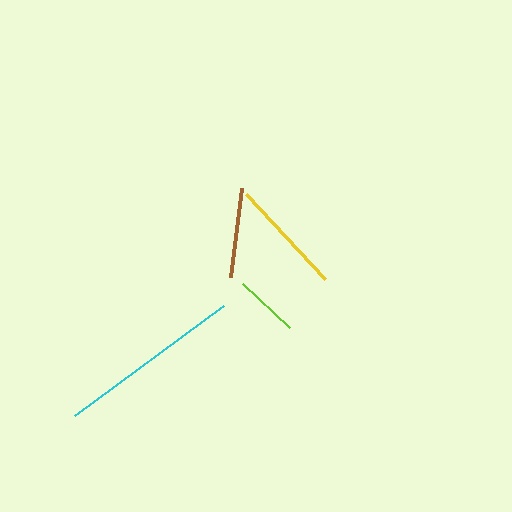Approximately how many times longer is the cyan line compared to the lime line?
The cyan line is approximately 2.9 times the length of the lime line.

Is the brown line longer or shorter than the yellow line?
The yellow line is longer than the brown line.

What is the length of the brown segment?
The brown segment is approximately 90 pixels long.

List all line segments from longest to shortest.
From longest to shortest: cyan, yellow, brown, lime.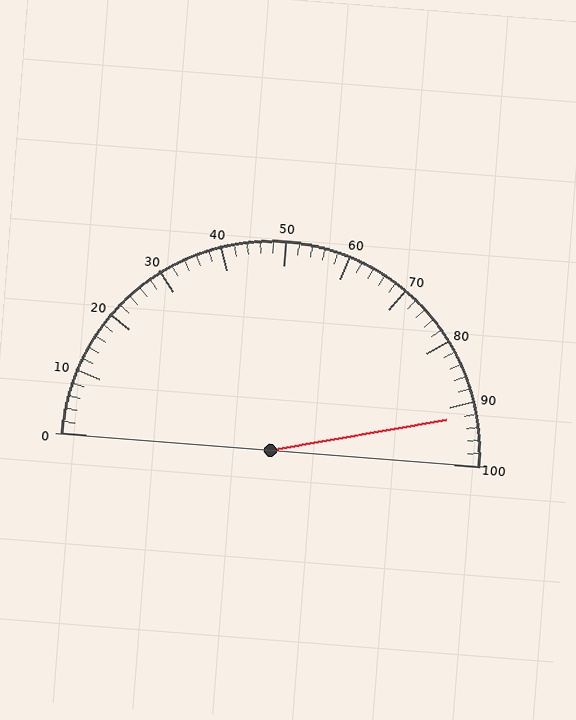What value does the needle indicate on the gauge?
The needle indicates approximately 92.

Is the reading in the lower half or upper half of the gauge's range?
The reading is in the upper half of the range (0 to 100).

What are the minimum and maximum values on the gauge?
The gauge ranges from 0 to 100.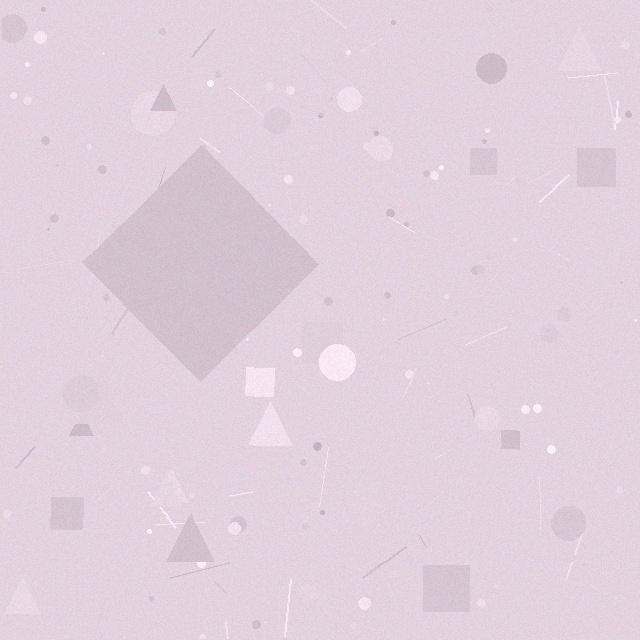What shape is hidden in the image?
A diamond is hidden in the image.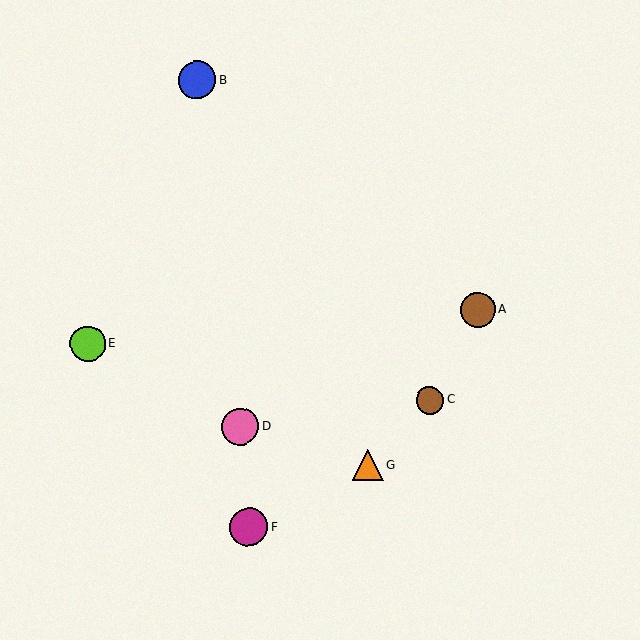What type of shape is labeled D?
Shape D is a pink circle.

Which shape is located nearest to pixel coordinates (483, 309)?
The brown circle (labeled A) at (478, 310) is nearest to that location.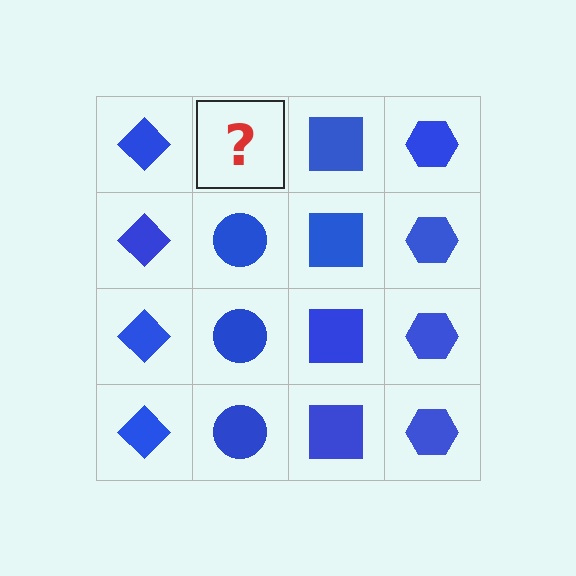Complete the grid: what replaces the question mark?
The question mark should be replaced with a blue circle.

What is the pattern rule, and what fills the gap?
The rule is that each column has a consistent shape. The gap should be filled with a blue circle.